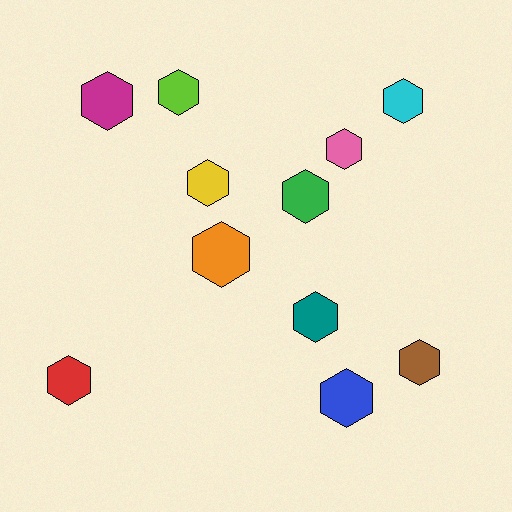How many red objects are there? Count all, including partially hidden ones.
There is 1 red object.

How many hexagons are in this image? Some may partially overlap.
There are 11 hexagons.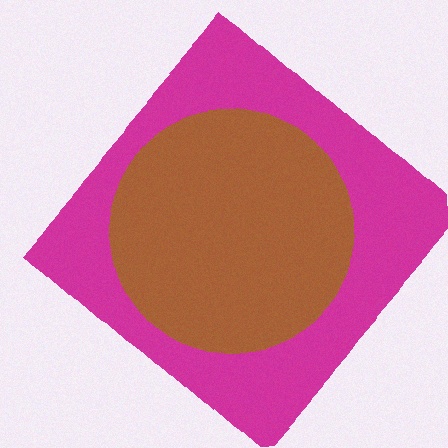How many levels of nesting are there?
2.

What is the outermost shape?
The magenta diamond.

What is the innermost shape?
The brown circle.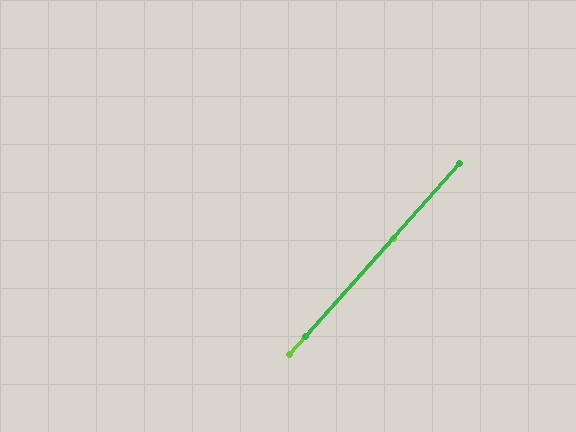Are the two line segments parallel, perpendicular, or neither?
Parallel — their directions differ by only 0.0°.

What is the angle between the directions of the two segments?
Approximately 0 degrees.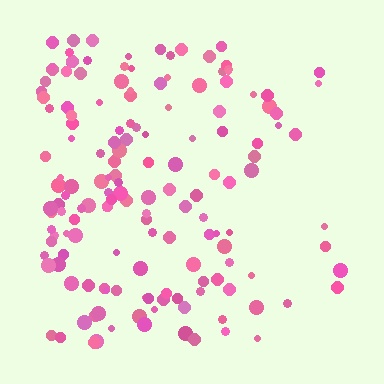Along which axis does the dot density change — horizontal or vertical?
Horizontal.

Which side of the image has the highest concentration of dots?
The left.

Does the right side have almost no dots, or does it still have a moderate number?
Still a moderate number, just noticeably fewer than the left.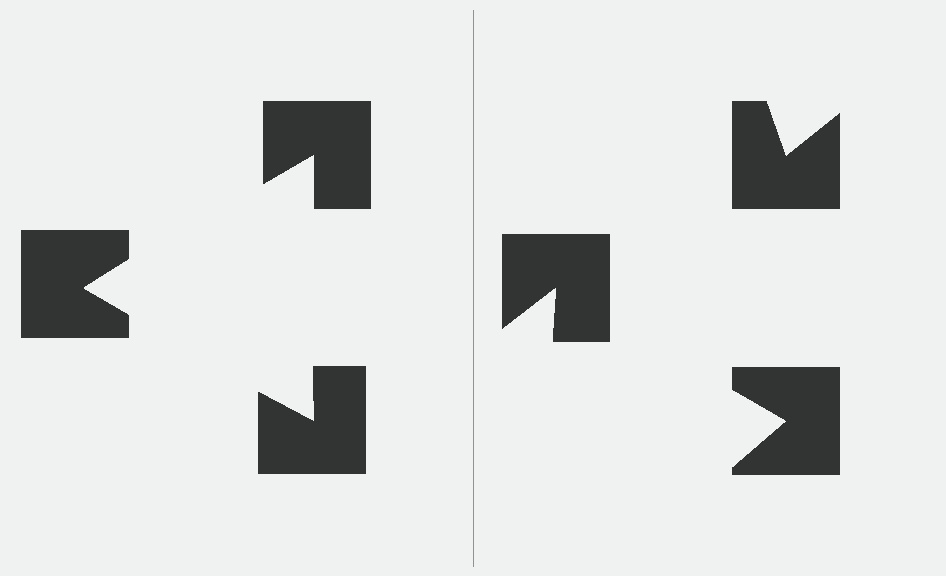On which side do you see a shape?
An illusory triangle appears on the left side. On the right side the wedge cuts are rotated, so no coherent shape forms.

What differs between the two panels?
The notched squares are positioned identically on both sides; only the wedge orientations differ. On the left they align to a triangle; on the right they are misaligned.